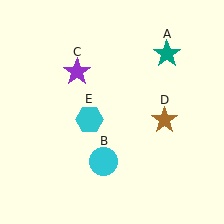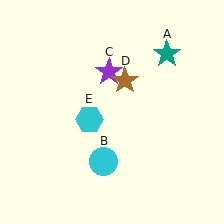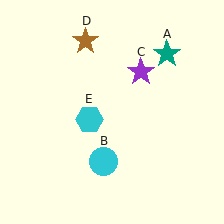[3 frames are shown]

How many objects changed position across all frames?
2 objects changed position: purple star (object C), brown star (object D).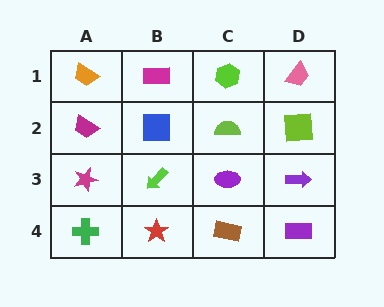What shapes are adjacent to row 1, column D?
A lime square (row 2, column D), a lime hexagon (row 1, column C).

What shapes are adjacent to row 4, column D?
A purple arrow (row 3, column D), a brown rectangle (row 4, column C).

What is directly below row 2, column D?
A purple arrow.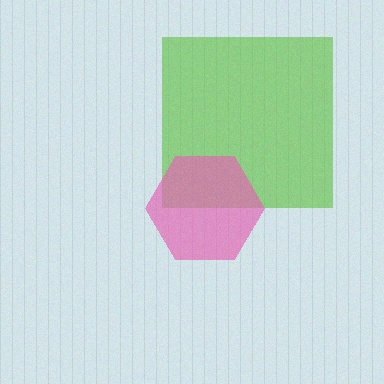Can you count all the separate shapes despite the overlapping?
Yes, there are 2 separate shapes.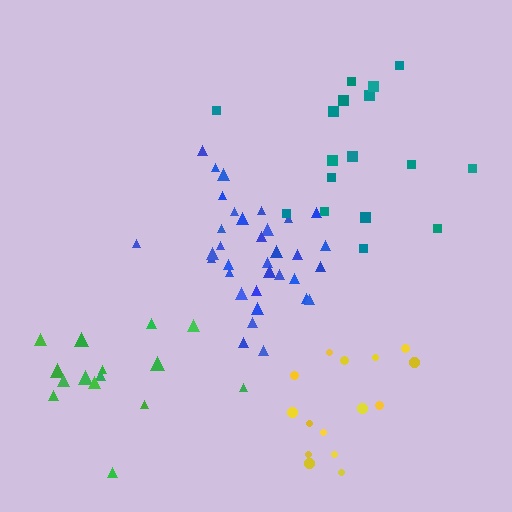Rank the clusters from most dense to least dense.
blue, yellow, teal, green.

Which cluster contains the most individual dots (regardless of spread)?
Blue (34).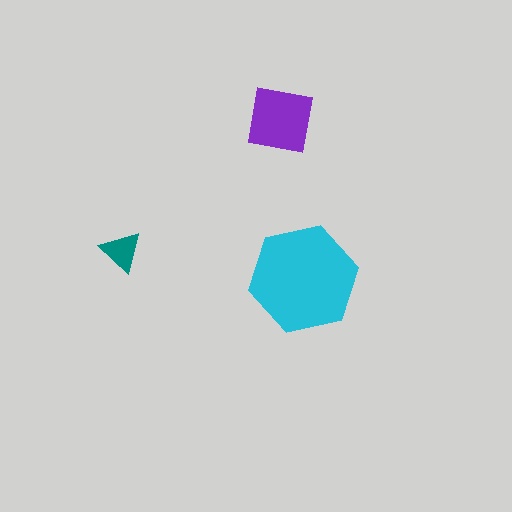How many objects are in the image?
There are 3 objects in the image.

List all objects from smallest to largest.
The teal triangle, the purple square, the cyan hexagon.